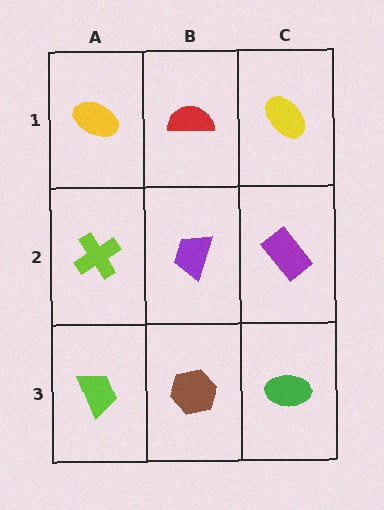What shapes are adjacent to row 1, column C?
A purple rectangle (row 2, column C), a red semicircle (row 1, column B).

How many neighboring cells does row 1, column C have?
2.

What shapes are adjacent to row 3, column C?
A purple rectangle (row 2, column C), a brown hexagon (row 3, column B).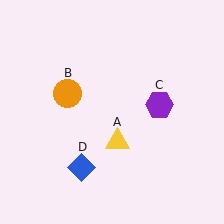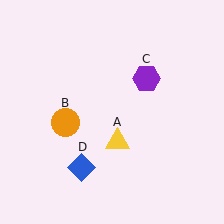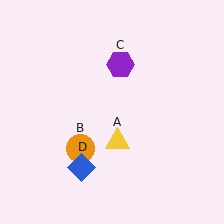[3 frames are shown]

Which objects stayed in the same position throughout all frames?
Yellow triangle (object A) and blue diamond (object D) remained stationary.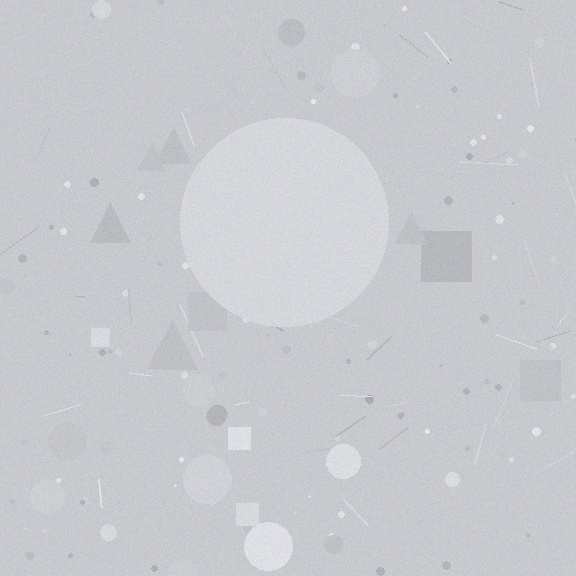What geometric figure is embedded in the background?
A circle is embedded in the background.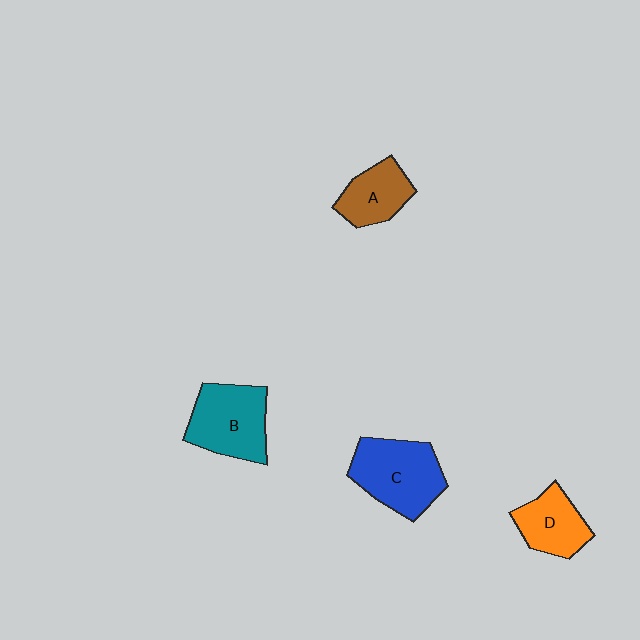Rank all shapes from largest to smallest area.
From largest to smallest: C (blue), B (teal), D (orange), A (brown).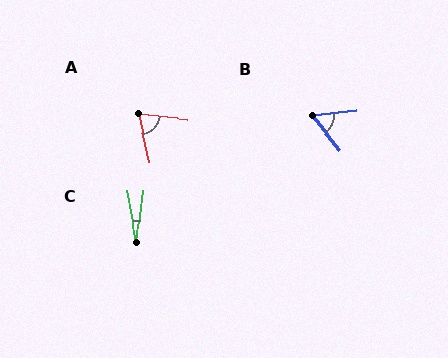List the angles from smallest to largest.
C (18°), B (56°), A (71°).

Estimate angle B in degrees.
Approximately 56 degrees.